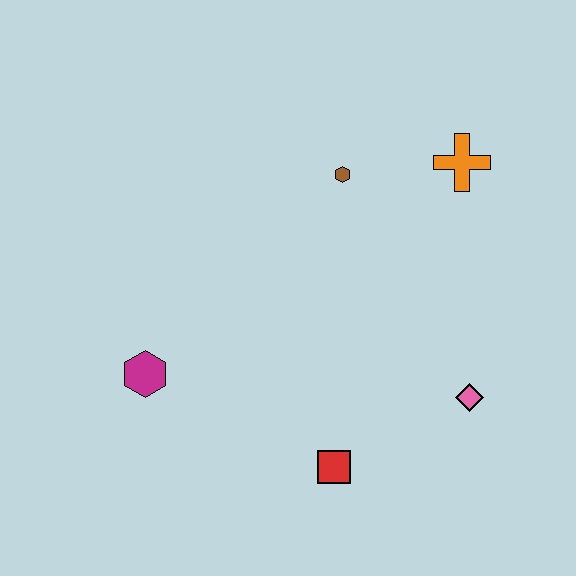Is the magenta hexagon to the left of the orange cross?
Yes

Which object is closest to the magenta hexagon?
The red square is closest to the magenta hexagon.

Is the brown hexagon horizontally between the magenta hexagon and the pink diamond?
Yes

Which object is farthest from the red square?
The orange cross is farthest from the red square.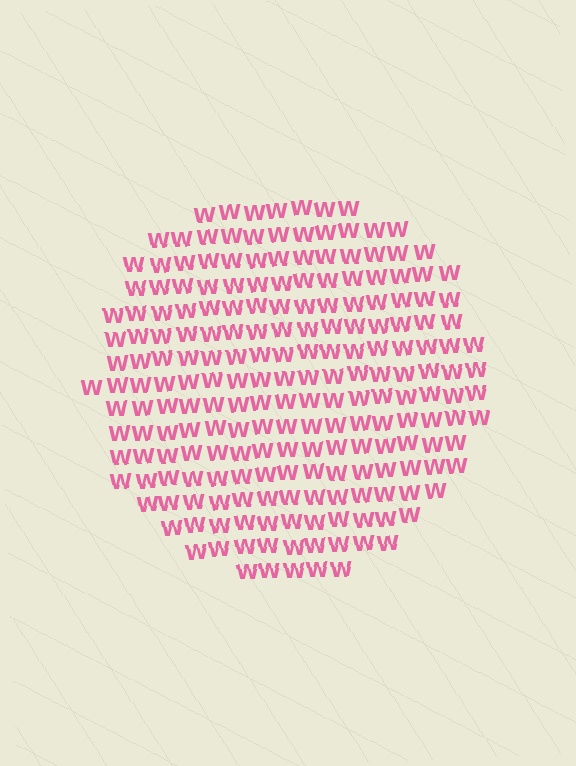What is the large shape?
The large shape is a circle.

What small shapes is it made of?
It is made of small letter W's.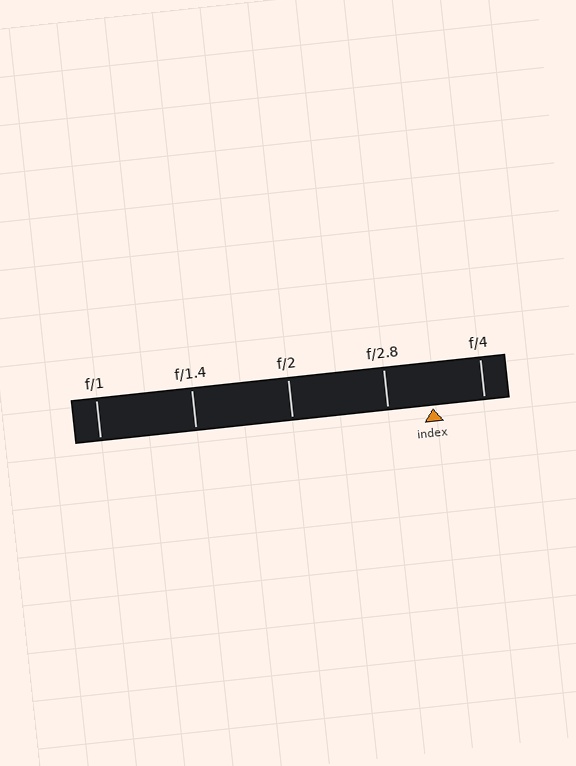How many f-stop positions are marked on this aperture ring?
There are 5 f-stop positions marked.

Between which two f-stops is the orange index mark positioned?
The index mark is between f/2.8 and f/4.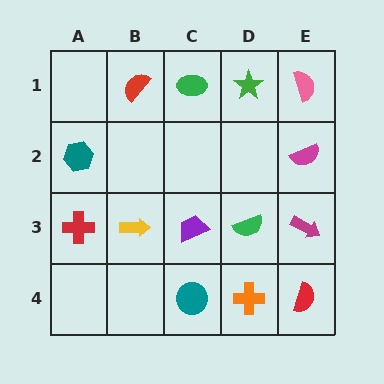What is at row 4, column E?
A red semicircle.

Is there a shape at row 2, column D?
No, that cell is empty.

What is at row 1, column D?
A green star.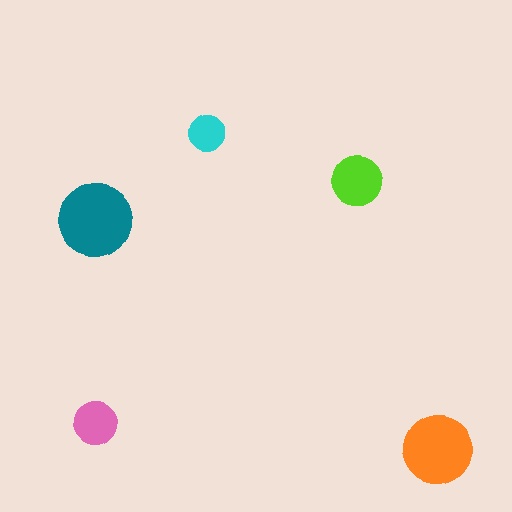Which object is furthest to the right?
The orange circle is rightmost.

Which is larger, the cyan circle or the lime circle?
The lime one.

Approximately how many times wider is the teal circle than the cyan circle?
About 2 times wider.